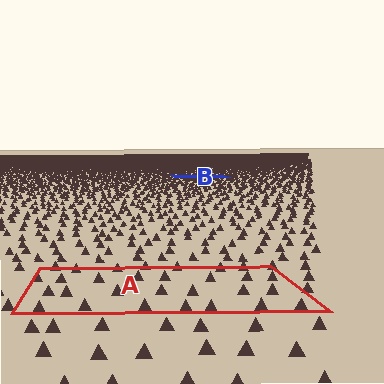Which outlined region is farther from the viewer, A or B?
Region B is farther from the viewer — the texture elements inside it appear smaller and more densely packed.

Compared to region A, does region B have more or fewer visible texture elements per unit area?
Region B has more texture elements per unit area — they are packed more densely because it is farther away.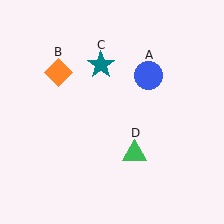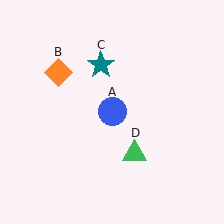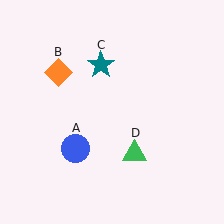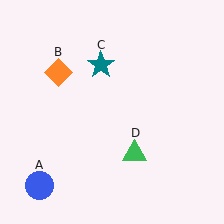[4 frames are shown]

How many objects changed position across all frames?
1 object changed position: blue circle (object A).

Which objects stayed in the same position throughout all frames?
Orange diamond (object B) and teal star (object C) and green triangle (object D) remained stationary.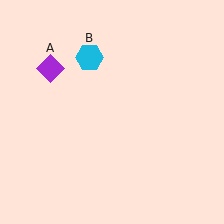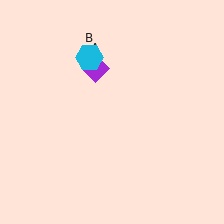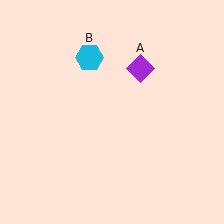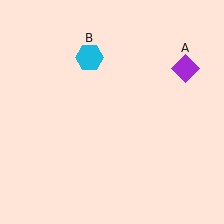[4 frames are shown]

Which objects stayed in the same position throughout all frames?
Cyan hexagon (object B) remained stationary.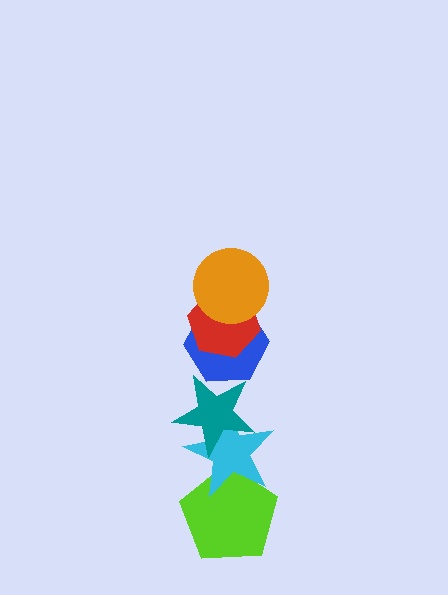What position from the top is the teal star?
The teal star is 4th from the top.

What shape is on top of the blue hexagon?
The red hexagon is on top of the blue hexagon.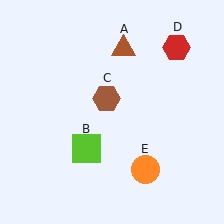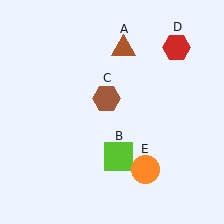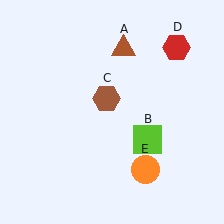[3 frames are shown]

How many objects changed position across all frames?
1 object changed position: lime square (object B).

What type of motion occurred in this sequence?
The lime square (object B) rotated counterclockwise around the center of the scene.